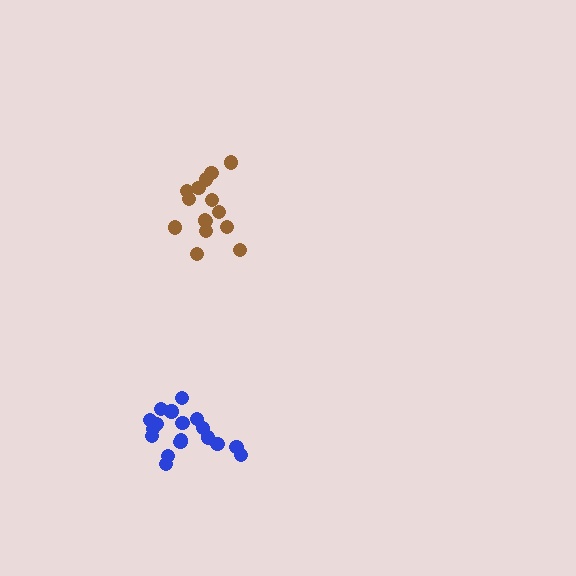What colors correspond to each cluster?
The clusters are colored: brown, blue.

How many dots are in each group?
Group 1: 15 dots, Group 2: 18 dots (33 total).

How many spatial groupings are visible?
There are 2 spatial groupings.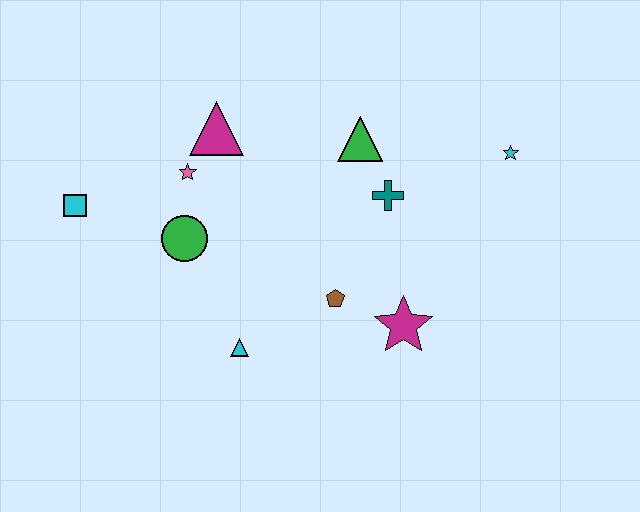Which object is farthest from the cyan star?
The cyan square is farthest from the cyan star.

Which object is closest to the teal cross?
The green triangle is closest to the teal cross.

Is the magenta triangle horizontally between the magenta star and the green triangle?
No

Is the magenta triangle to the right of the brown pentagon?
No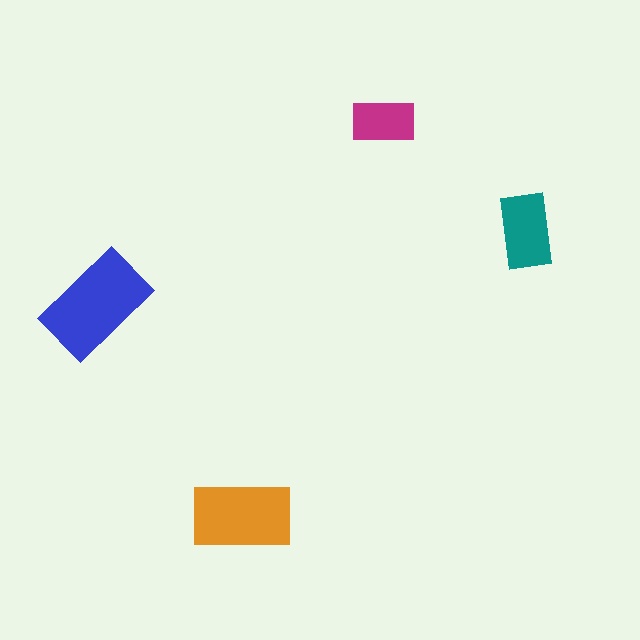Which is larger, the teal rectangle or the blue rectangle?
The blue one.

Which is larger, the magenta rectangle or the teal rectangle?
The teal one.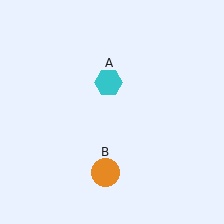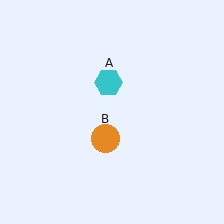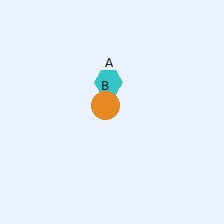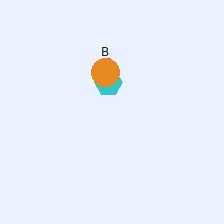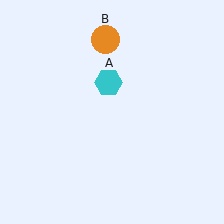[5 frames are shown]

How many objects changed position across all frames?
1 object changed position: orange circle (object B).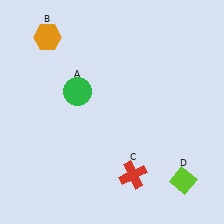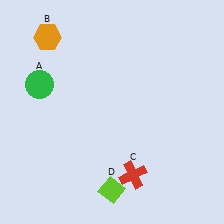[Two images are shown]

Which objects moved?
The objects that moved are: the green circle (A), the lime diamond (D).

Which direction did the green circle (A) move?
The green circle (A) moved left.